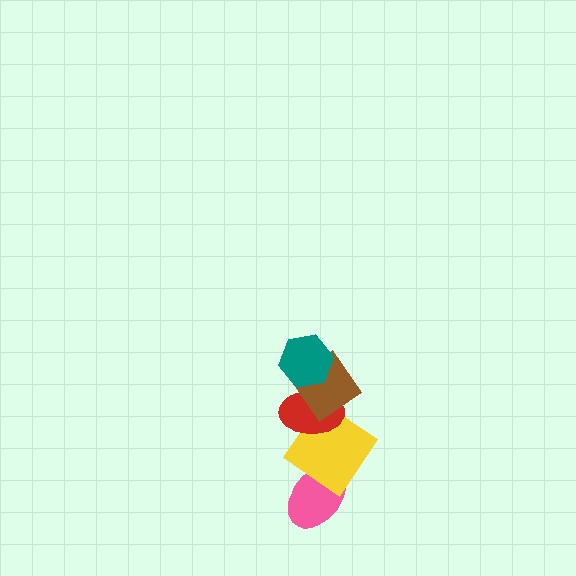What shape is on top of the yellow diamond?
The red ellipse is on top of the yellow diamond.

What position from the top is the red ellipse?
The red ellipse is 3rd from the top.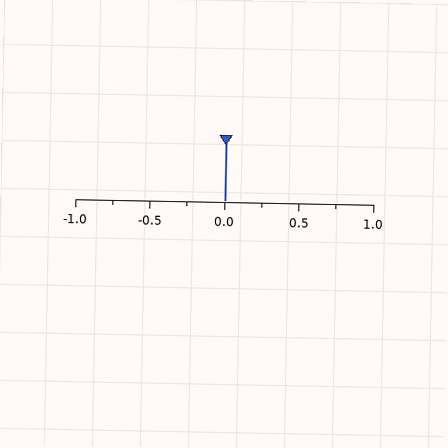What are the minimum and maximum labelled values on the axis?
The axis runs from -1.0 to 1.0.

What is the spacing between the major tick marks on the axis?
The major ticks are spaced 0.5 apart.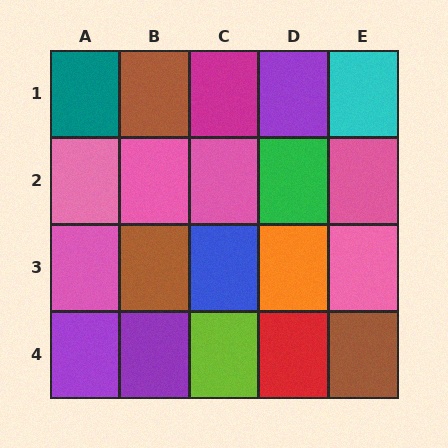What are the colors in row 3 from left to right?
Pink, brown, blue, orange, pink.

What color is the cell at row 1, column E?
Cyan.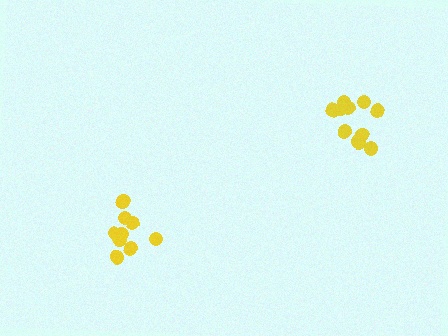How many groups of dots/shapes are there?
There are 2 groups.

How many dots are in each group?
Group 1: 10 dots, Group 2: 9 dots (19 total).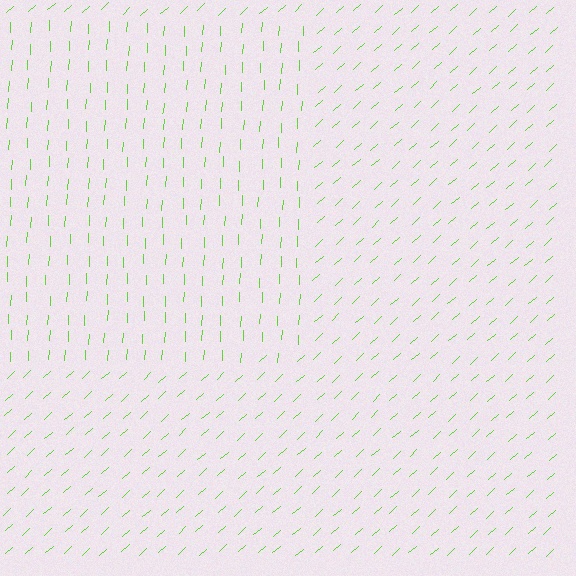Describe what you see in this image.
The image is filled with small lime line segments. A rectangle region in the image has lines oriented differently from the surrounding lines, creating a visible texture boundary.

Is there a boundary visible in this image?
Yes, there is a texture boundary formed by a change in line orientation.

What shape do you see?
I see a rectangle.